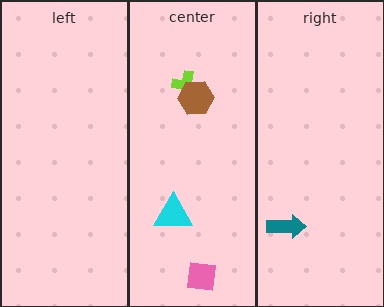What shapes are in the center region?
The pink square, the lime cross, the cyan triangle, the brown hexagon.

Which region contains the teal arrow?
The right region.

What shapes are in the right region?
The teal arrow.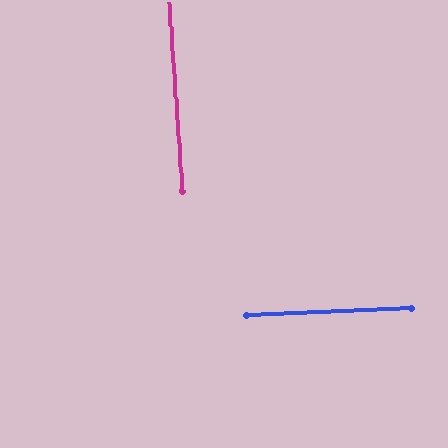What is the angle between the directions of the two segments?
Approximately 88 degrees.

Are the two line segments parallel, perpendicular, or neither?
Perpendicular — they meet at approximately 88°.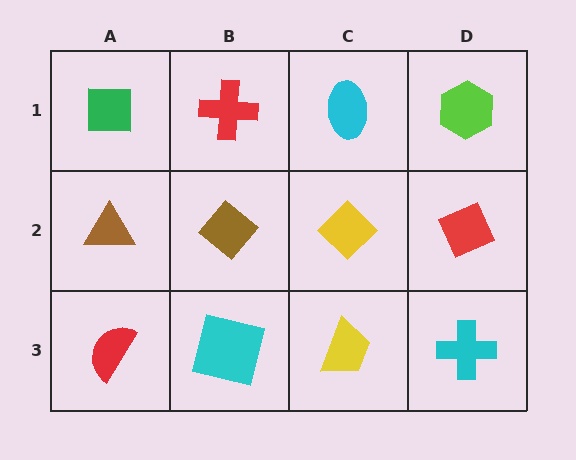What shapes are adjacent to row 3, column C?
A yellow diamond (row 2, column C), a cyan square (row 3, column B), a cyan cross (row 3, column D).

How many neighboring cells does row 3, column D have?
2.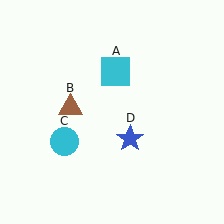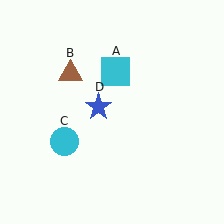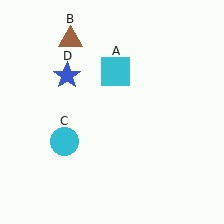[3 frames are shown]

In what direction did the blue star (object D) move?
The blue star (object D) moved up and to the left.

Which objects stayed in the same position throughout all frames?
Cyan square (object A) and cyan circle (object C) remained stationary.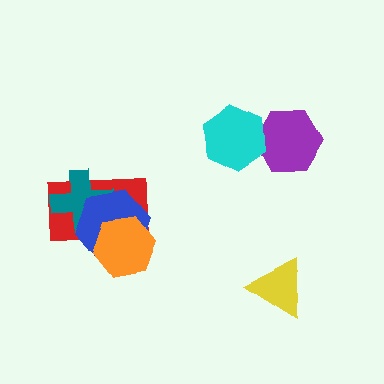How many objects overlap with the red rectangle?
3 objects overlap with the red rectangle.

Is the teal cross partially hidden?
Yes, it is partially covered by another shape.